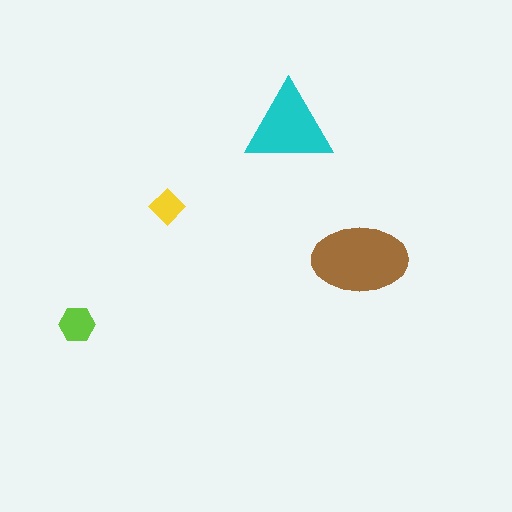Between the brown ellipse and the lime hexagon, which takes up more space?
The brown ellipse.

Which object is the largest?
The brown ellipse.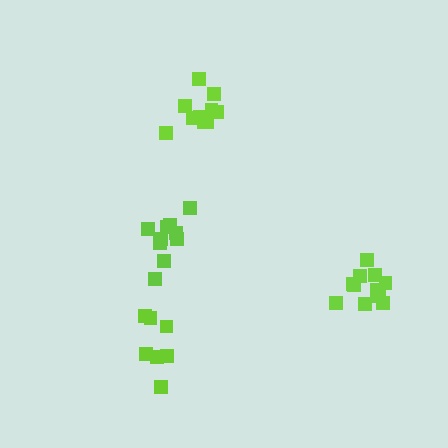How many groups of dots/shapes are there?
There are 4 groups.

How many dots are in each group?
Group 1: 10 dots, Group 2: 7 dots, Group 3: 10 dots, Group 4: 11 dots (38 total).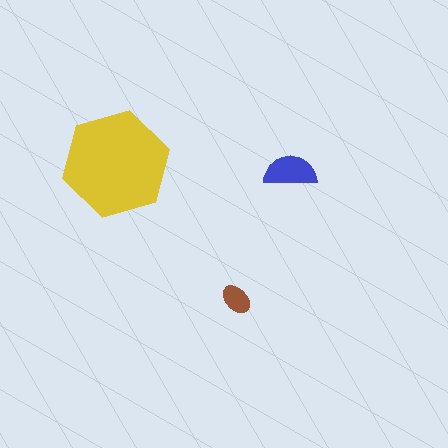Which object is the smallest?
The brown ellipse.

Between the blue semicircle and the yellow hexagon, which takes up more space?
The yellow hexagon.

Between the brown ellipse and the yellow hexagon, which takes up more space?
The yellow hexagon.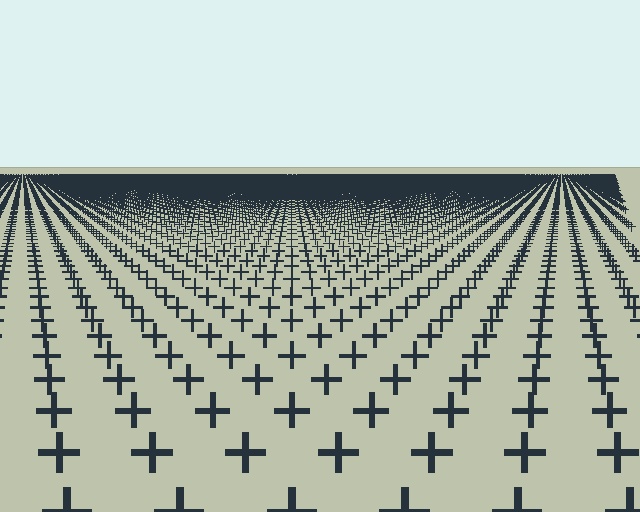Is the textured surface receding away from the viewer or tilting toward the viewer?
The surface is receding away from the viewer. Texture elements get smaller and denser toward the top.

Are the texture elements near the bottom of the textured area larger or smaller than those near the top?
Larger. Near the bottom, elements are closer to the viewer and appear at a bigger on-screen size.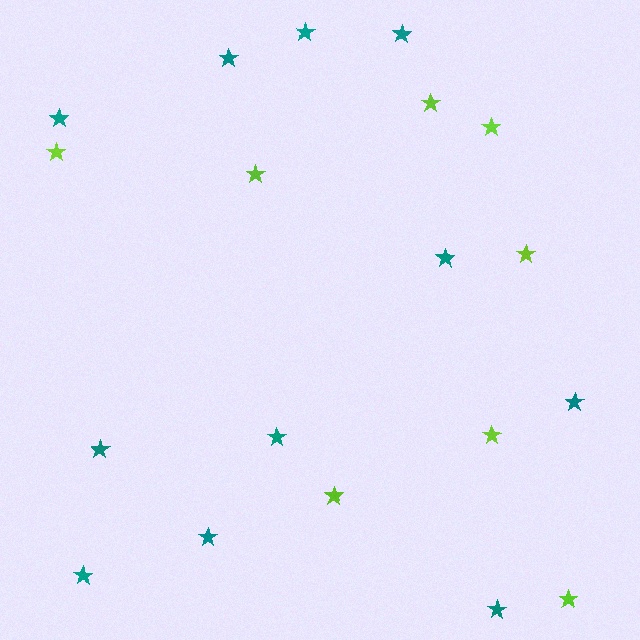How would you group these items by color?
There are 2 groups: one group of teal stars (11) and one group of lime stars (8).